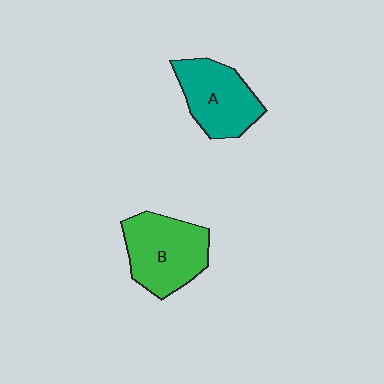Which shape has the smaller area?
Shape A (teal).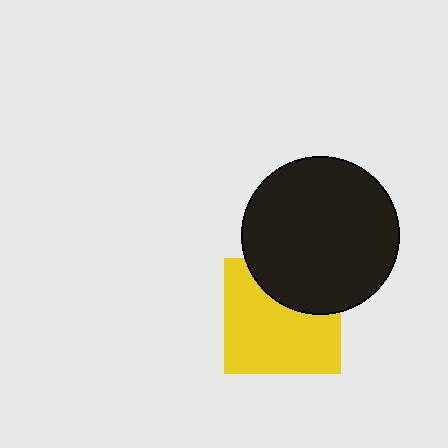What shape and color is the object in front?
The object in front is a black circle.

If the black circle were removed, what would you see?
You would see the complete yellow square.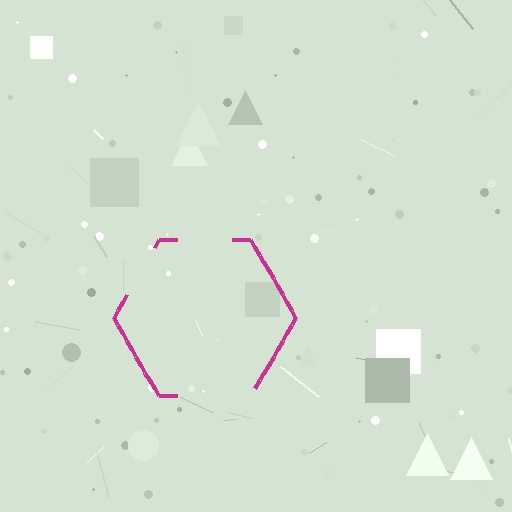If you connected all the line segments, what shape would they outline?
They would outline a hexagon.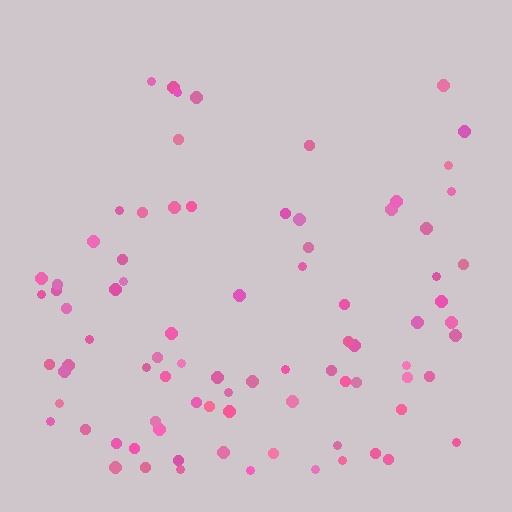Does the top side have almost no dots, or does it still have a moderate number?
Still a moderate number, just noticeably fewer than the bottom.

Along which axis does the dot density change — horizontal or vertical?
Vertical.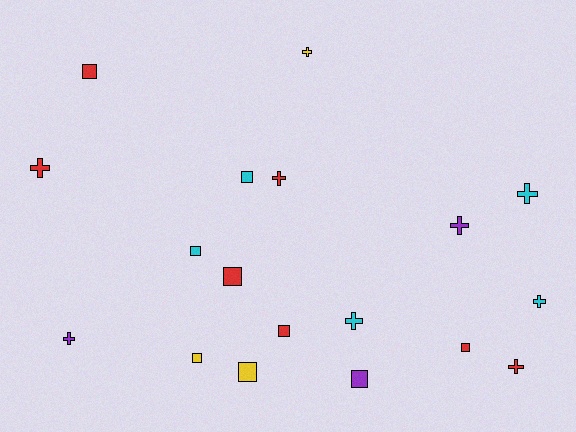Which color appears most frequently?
Red, with 7 objects.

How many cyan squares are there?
There are 2 cyan squares.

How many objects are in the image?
There are 18 objects.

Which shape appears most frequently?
Cross, with 9 objects.